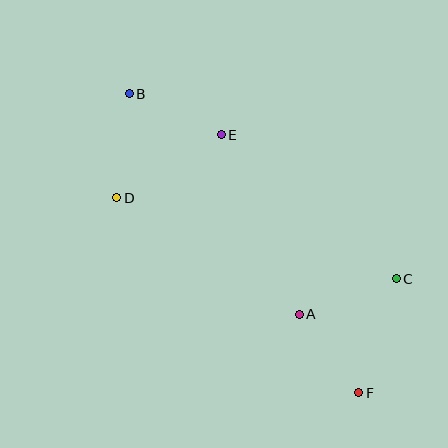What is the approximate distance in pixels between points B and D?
The distance between B and D is approximately 104 pixels.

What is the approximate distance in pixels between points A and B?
The distance between A and B is approximately 278 pixels.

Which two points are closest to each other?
Points A and F are closest to each other.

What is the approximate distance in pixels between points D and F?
The distance between D and F is approximately 311 pixels.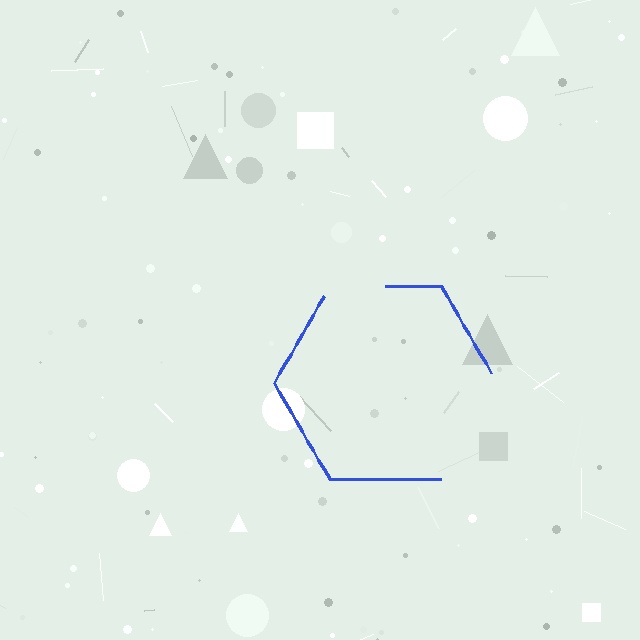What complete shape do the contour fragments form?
The contour fragments form a hexagon.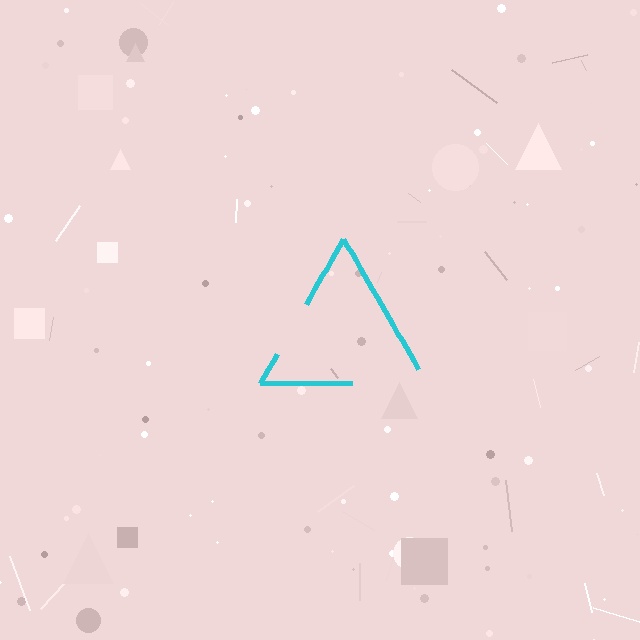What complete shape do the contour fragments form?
The contour fragments form a triangle.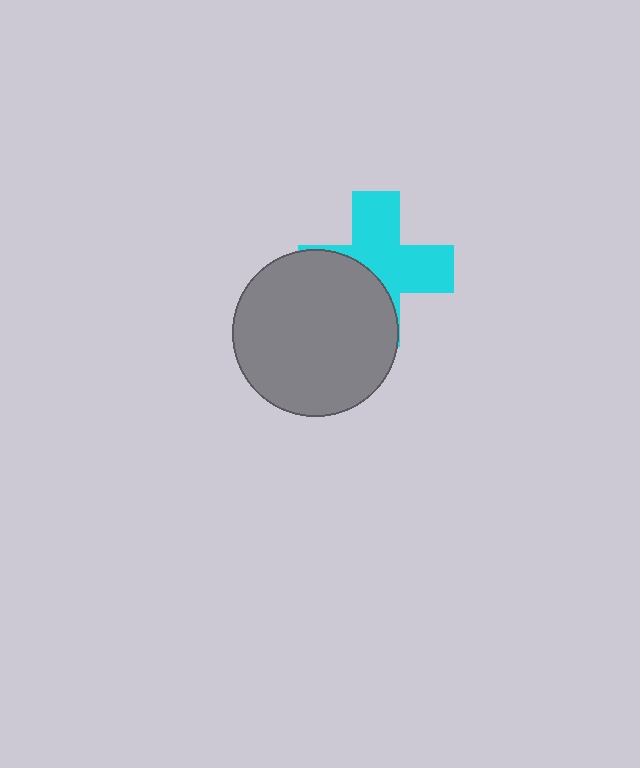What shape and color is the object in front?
The object in front is a gray circle.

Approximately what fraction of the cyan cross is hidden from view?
Roughly 44% of the cyan cross is hidden behind the gray circle.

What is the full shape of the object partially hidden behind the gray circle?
The partially hidden object is a cyan cross.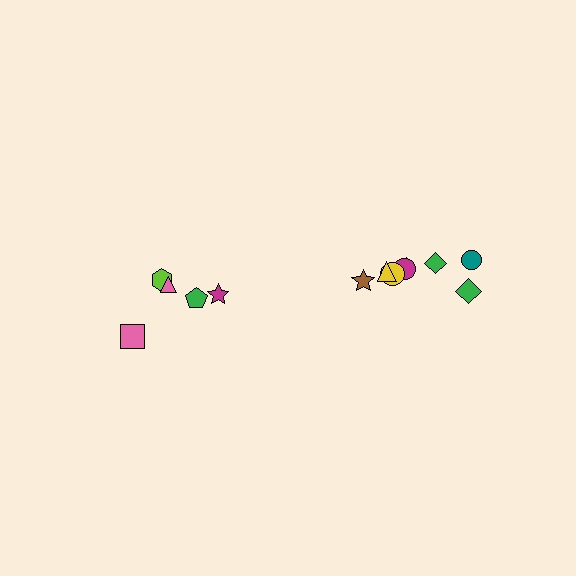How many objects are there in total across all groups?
There are 13 objects.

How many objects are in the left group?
There are 5 objects.